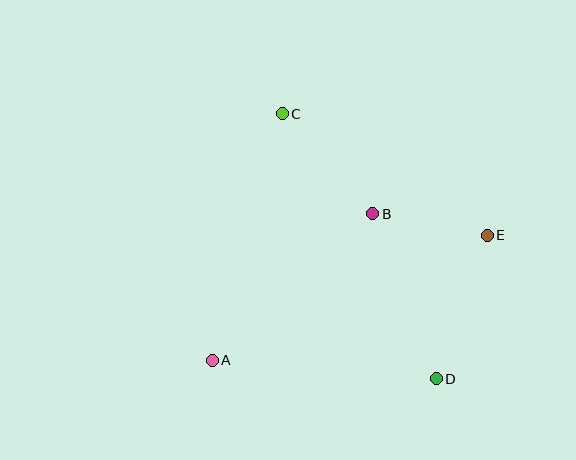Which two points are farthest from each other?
Points C and D are farthest from each other.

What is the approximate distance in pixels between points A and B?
The distance between A and B is approximately 217 pixels.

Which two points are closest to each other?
Points B and E are closest to each other.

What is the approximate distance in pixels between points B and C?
The distance between B and C is approximately 135 pixels.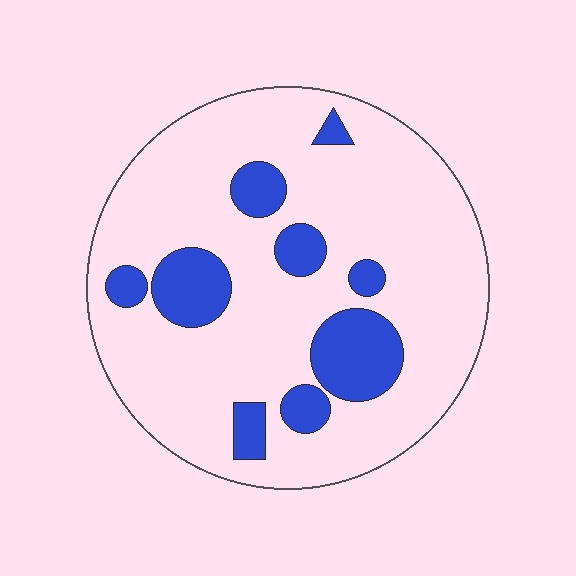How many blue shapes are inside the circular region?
9.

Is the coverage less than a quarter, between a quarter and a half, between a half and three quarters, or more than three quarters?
Less than a quarter.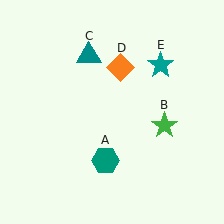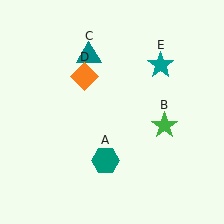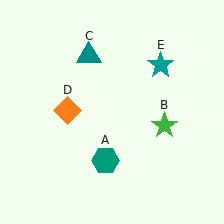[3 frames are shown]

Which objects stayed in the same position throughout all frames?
Teal hexagon (object A) and green star (object B) and teal triangle (object C) and teal star (object E) remained stationary.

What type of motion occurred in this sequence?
The orange diamond (object D) rotated counterclockwise around the center of the scene.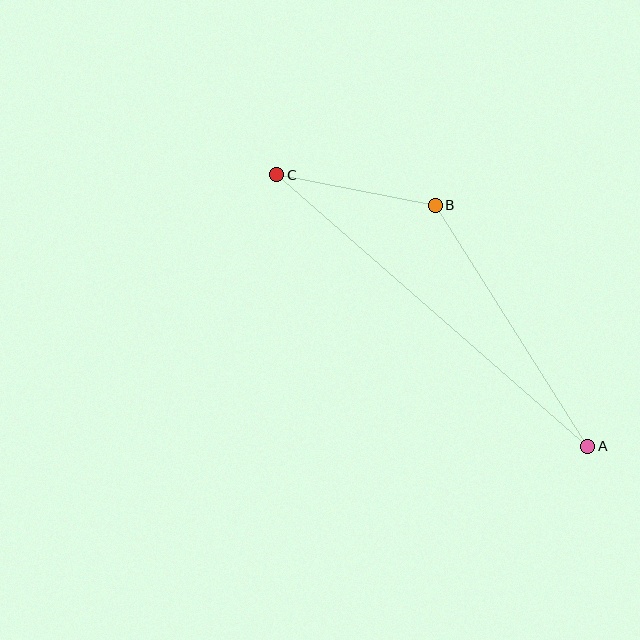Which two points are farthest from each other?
Points A and C are farthest from each other.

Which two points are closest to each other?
Points B and C are closest to each other.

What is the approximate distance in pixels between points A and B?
The distance between A and B is approximately 285 pixels.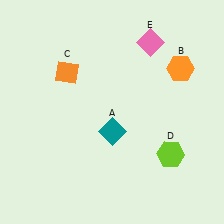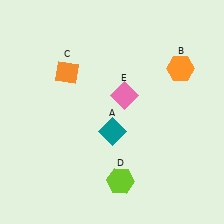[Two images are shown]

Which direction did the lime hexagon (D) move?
The lime hexagon (D) moved left.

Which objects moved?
The objects that moved are: the lime hexagon (D), the pink diamond (E).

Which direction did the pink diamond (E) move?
The pink diamond (E) moved down.